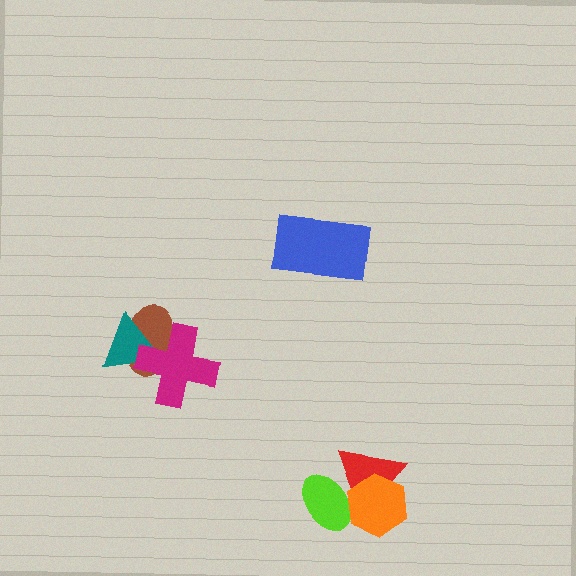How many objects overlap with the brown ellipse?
2 objects overlap with the brown ellipse.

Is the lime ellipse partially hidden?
Yes, it is partially covered by another shape.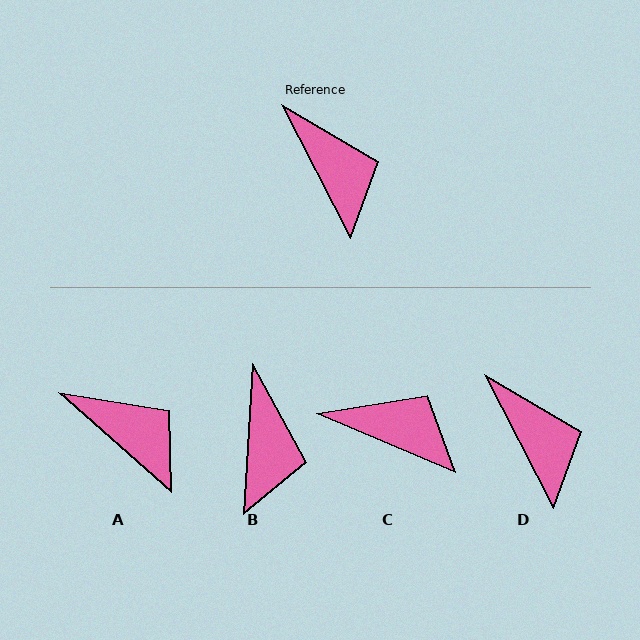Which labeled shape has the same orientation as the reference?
D.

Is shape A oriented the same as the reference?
No, it is off by about 21 degrees.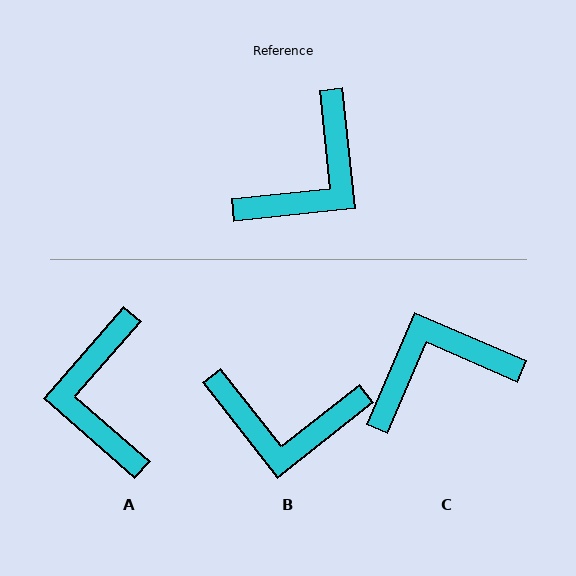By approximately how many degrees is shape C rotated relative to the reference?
Approximately 151 degrees counter-clockwise.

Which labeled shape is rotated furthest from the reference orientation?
C, about 151 degrees away.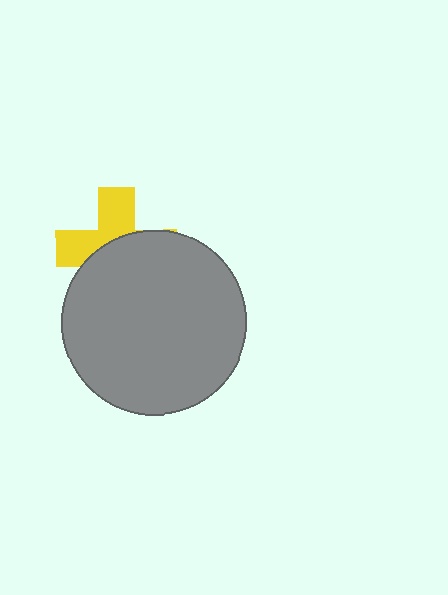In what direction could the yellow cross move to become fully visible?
The yellow cross could move up. That would shift it out from behind the gray circle entirely.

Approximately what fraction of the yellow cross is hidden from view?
Roughly 56% of the yellow cross is hidden behind the gray circle.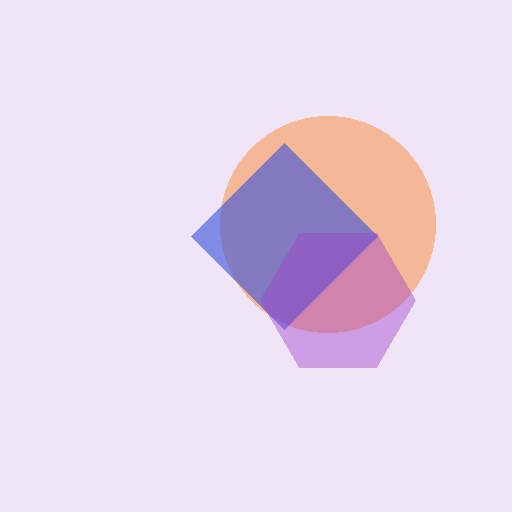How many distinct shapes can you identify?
There are 3 distinct shapes: an orange circle, a blue diamond, a purple hexagon.